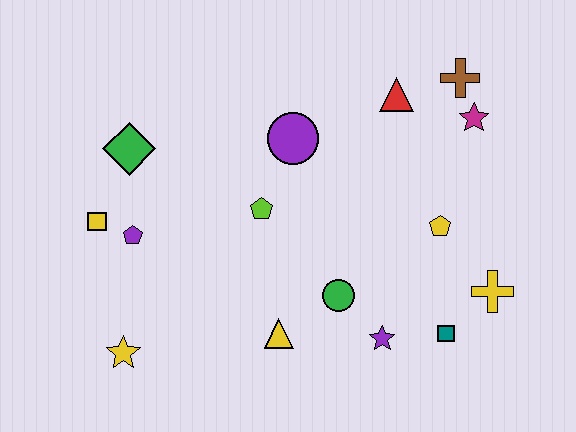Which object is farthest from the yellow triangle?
The brown cross is farthest from the yellow triangle.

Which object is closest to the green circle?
The purple star is closest to the green circle.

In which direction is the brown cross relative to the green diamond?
The brown cross is to the right of the green diamond.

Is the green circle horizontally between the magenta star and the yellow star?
Yes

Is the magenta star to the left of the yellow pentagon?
No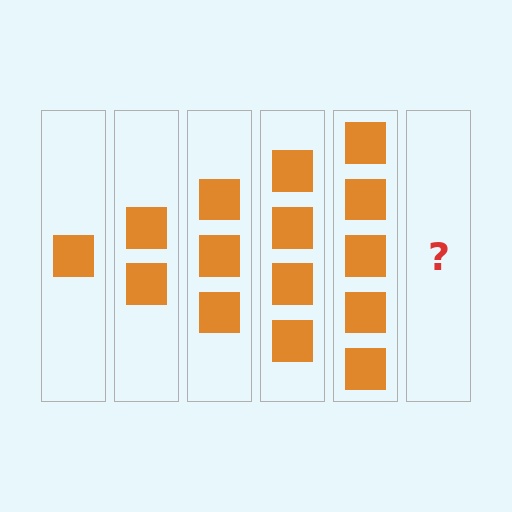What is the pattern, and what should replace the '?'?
The pattern is that each step adds one more square. The '?' should be 6 squares.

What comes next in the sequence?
The next element should be 6 squares.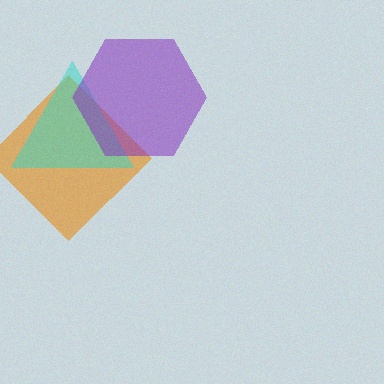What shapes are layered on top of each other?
The layered shapes are: an orange diamond, a cyan triangle, a purple hexagon.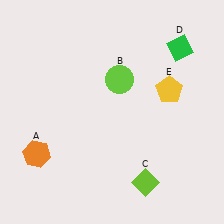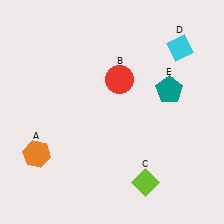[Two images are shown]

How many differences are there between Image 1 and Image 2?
There are 3 differences between the two images.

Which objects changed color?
B changed from lime to red. D changed from green to cyan. E changed from yellow to teal.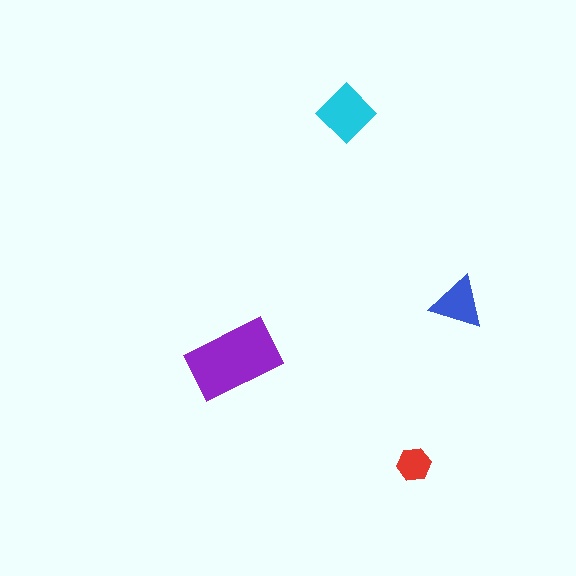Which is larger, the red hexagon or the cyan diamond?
The cyan diamond.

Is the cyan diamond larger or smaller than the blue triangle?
Larger.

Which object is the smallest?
The red hexagon.